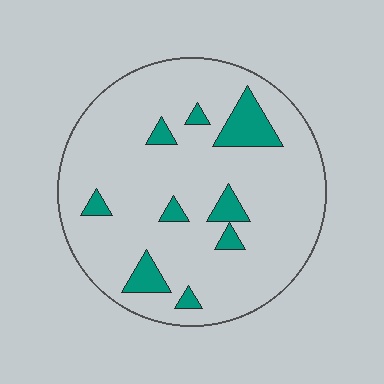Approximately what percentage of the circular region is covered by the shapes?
Approximately 10%.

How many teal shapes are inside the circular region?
9.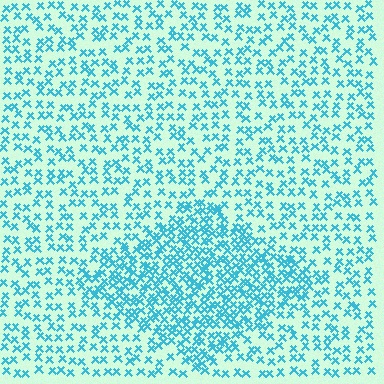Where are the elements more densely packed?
The elements are more densely packed inside the diamond boundary.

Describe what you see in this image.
The image contains small cyan elements arranged at two different densities. A diamond-shaped region is visible where the elements are more densely packed than the surrounding area.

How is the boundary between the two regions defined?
The boundary is defined by a change in element density (approximately 2.1x ratio). All elements are the same color, size, and shape.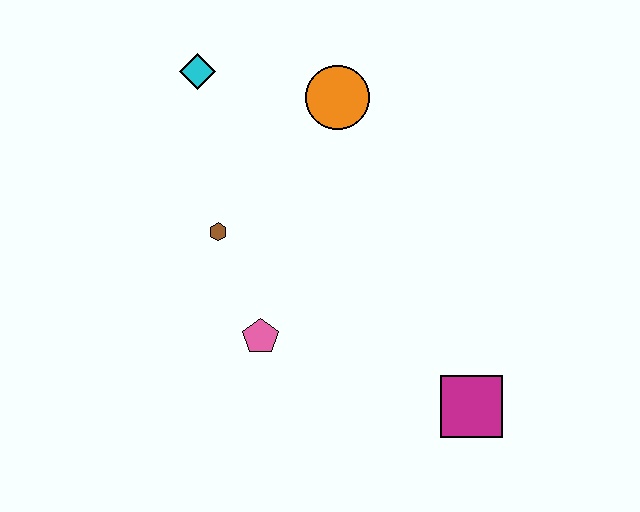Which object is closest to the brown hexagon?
The pink pentagon is closest to the brown hexagon.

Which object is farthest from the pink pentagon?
The cyan diamond is farthest from the pink pentagon.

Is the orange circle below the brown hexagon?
No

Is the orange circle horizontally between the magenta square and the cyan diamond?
Yes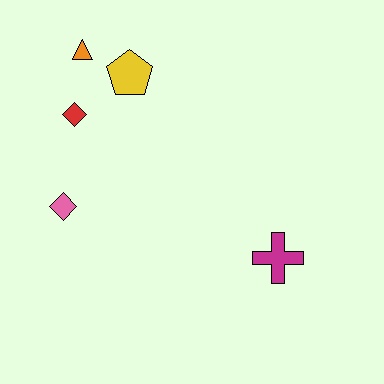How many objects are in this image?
There are 5 objects.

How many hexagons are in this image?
There are no hexagons.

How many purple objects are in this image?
There are no purple objects.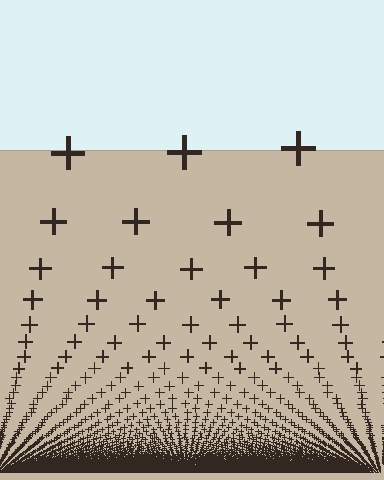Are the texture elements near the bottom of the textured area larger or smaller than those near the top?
Smaller. The gradient is inverted — elements near the bottom are smaller and denser.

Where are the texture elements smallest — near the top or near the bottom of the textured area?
Near the bottom.